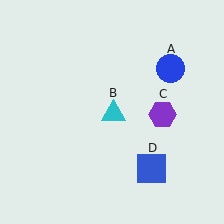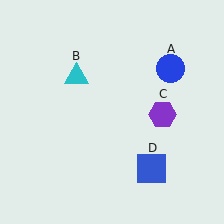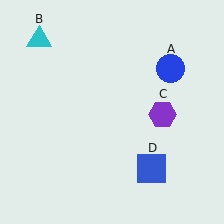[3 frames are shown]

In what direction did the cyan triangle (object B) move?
The cyan triangle (object B) moved up and to the left.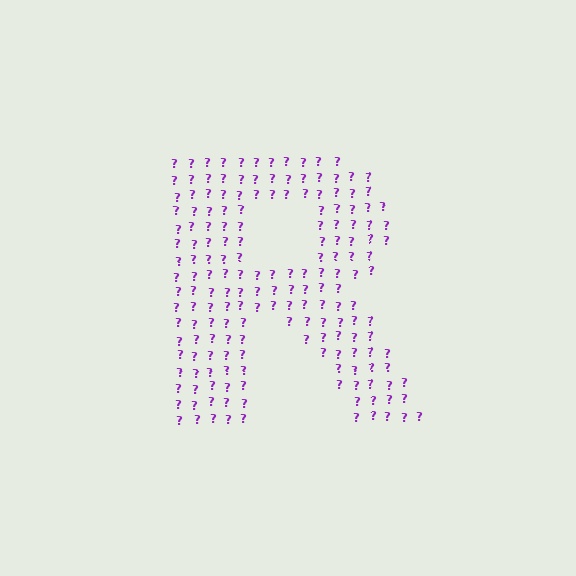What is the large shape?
The large shape is the letter R.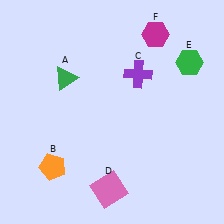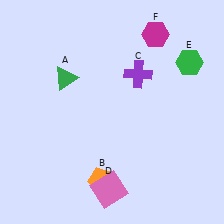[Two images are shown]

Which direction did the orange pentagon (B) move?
The orange pentagon (B) moved right.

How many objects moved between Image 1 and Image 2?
1 object moved between the two images.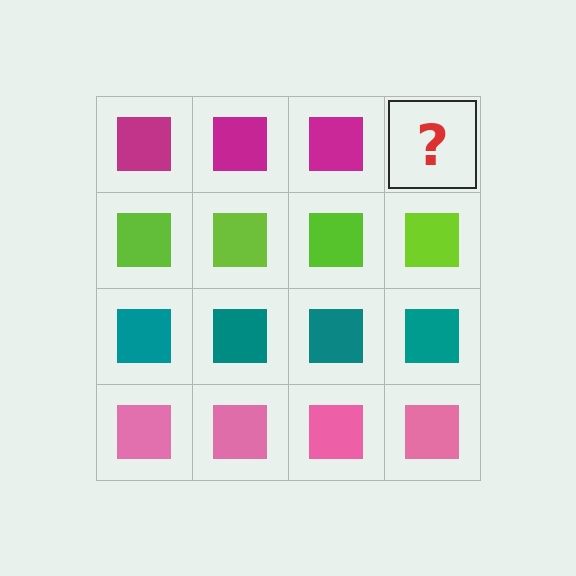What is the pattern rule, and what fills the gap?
The rule is that each row has a consistent color. The gap should be filled with a magenta square.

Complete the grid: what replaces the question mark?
The question mark should be replaced with a magenta square.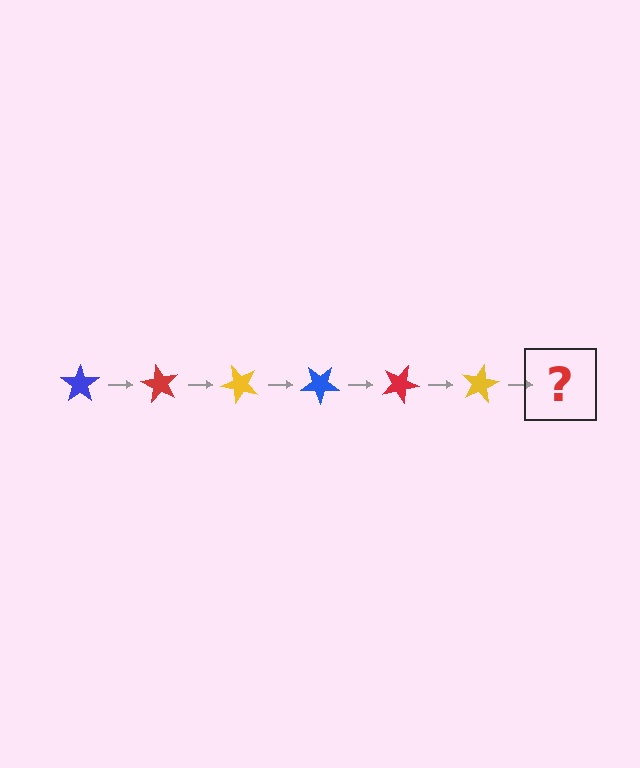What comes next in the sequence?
The next element should be a blue star, rotated 360 degrees from the start.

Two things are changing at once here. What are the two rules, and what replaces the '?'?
The two rules are that it rotates 60 degrees each step and the color cycles through blue, red, and yellow. The '?' should be a blue star, rotated 360 degrees from the start.